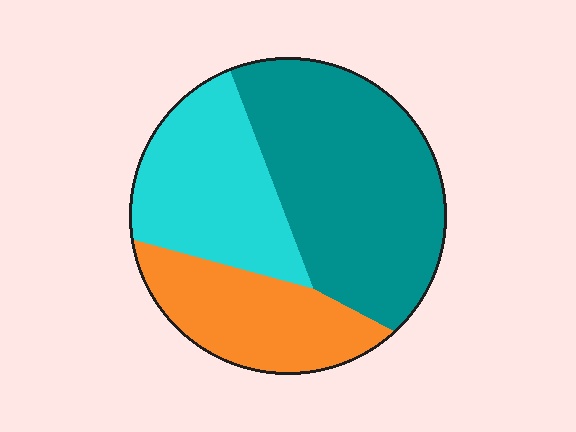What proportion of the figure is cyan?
Cyan takes up between a sixth and a third of the figure.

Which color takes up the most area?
Teal, at roughly 50%.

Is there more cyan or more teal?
Teal.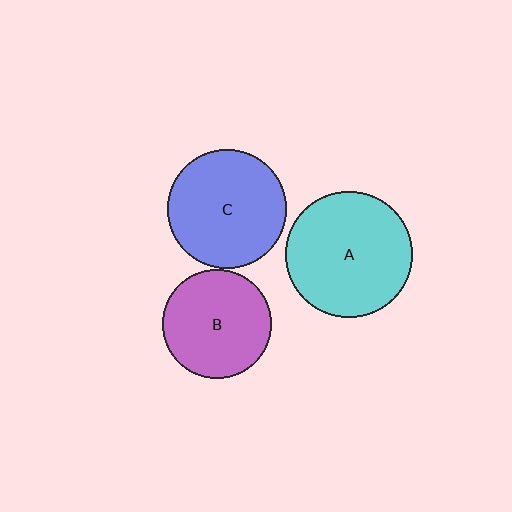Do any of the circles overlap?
No, none of the circles overlap.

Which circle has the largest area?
Circle A (cyan).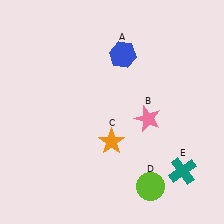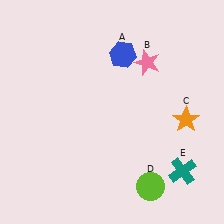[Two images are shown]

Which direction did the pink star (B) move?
The pink star (B) moved up.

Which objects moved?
The objects that moved are: the pink star (B), the orange star (C).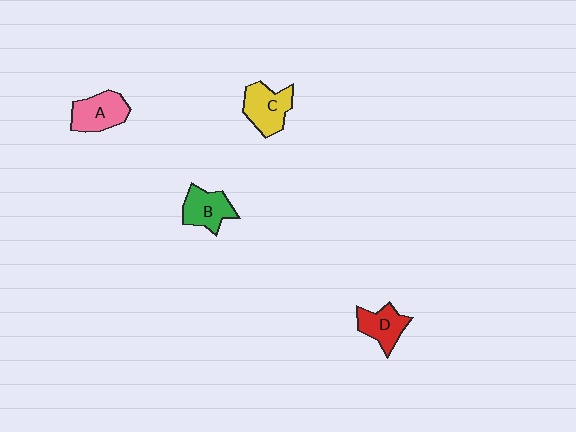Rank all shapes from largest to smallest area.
From largest to smallest: C (yellow), A (pink), B (green), D (red).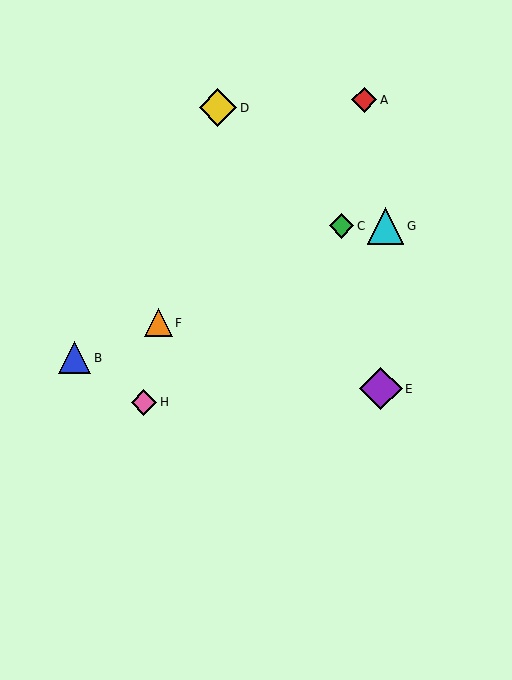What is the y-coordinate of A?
Object A is at y≈100.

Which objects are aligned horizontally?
Objects C, G are aligned horizontally.